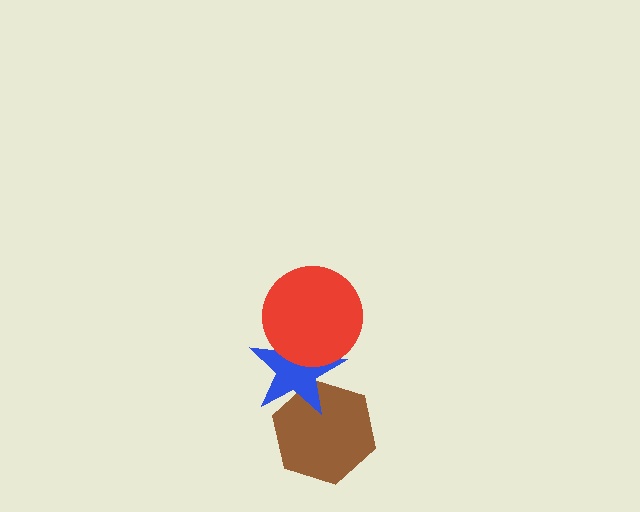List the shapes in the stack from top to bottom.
From top to bottom: the red circle, the blue star, the brown hexagon.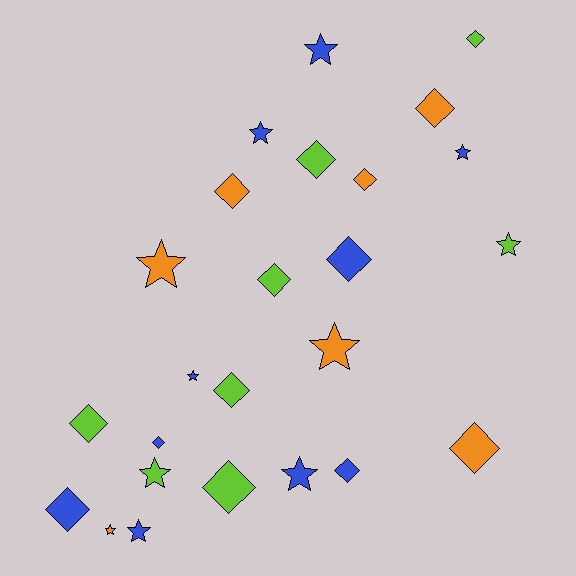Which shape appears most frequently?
Diamond, with 14 objects.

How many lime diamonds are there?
There are 6 lime diamonds.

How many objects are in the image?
There are 25 objects.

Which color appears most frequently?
Blue, with 10 objects.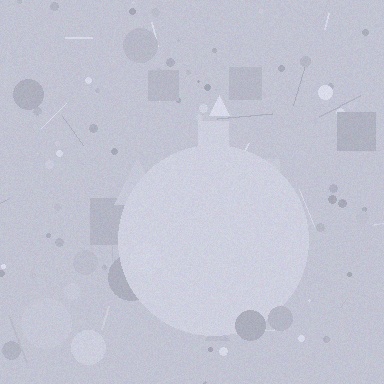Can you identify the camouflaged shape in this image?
The camouflaged shape is a circle.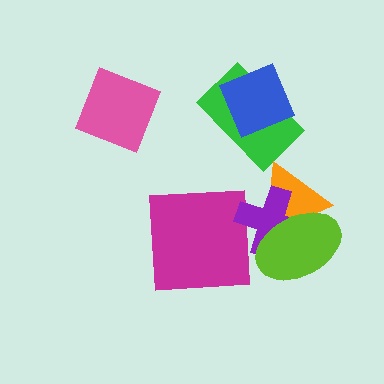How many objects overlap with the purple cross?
3 objects overlap with the purple cross.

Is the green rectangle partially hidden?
Yes, it is partially covered by another shape.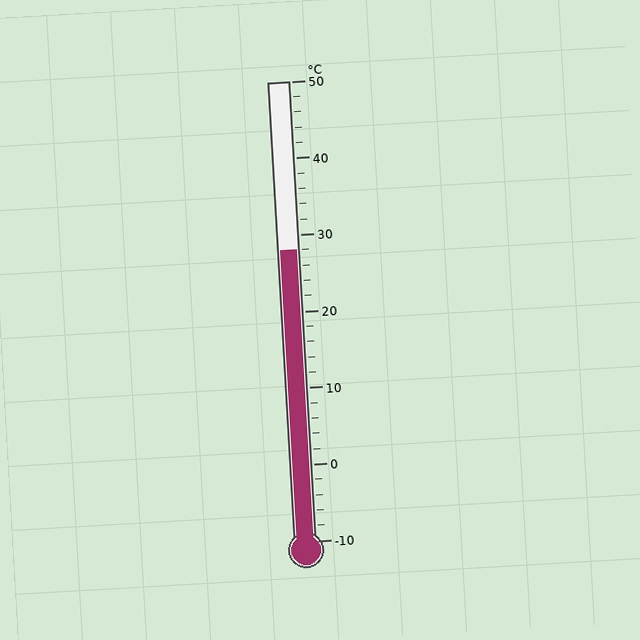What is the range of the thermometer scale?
The thermometer scale ranges from -10°C to 50°C.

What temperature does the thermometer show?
The thermometer shows approximately 28°C.